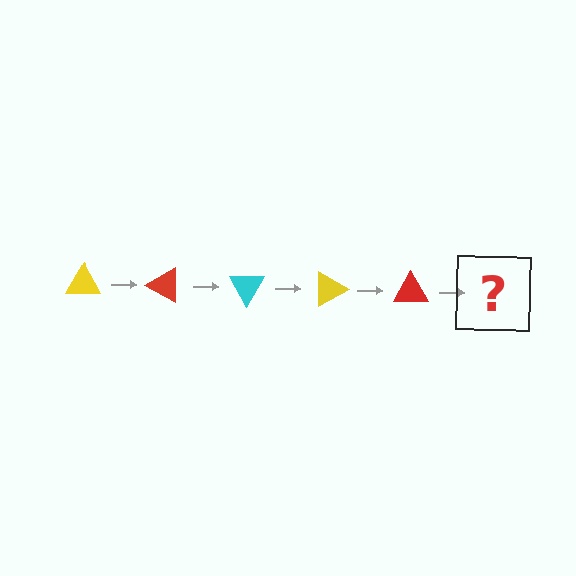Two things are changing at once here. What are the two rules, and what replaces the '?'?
The two rules are that it rotates 30 degrees each step and the color cycles through yellow, red, and cyan. The '?' should be a cyan triangle, rotated 150 degrees from the start.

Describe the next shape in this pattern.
It should be a cyan triangle, rotated 150 degrees from the start.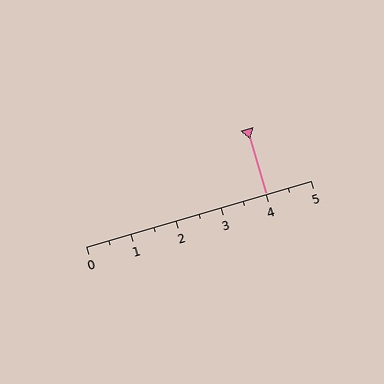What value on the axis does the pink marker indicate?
The marker indicates approximately 4.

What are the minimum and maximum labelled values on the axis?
The axis runs from 0 to 5.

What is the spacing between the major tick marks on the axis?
The major ticks are spaced 1 apart.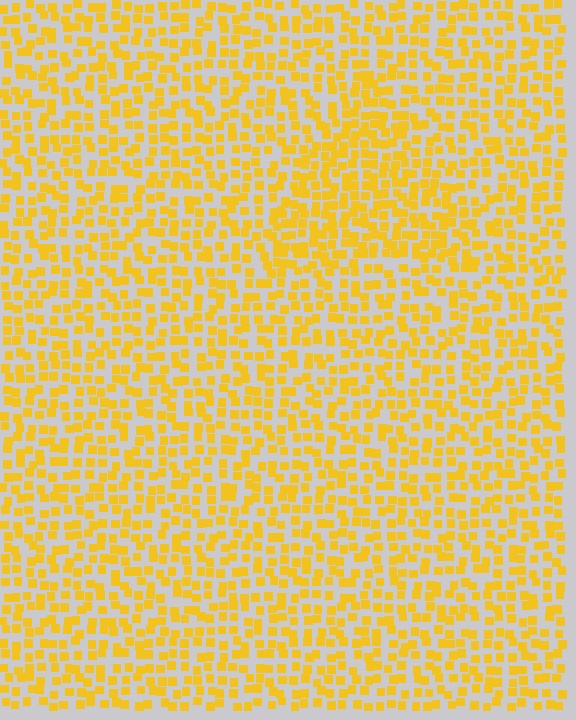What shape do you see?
I see a triangle.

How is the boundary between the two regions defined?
The boundary is defined by a change in element density (approximately 1.5x ratio). All elements are the same color, size, and shape.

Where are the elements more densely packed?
The elements are more densely packed inside the triangle boundary.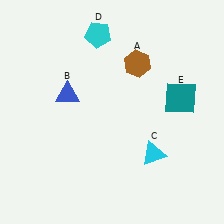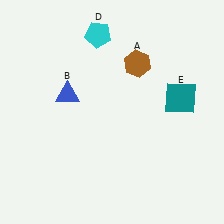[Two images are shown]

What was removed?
The cyan triangle (C) was removed in Image 2.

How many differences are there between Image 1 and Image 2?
There is 1 difference between the two images.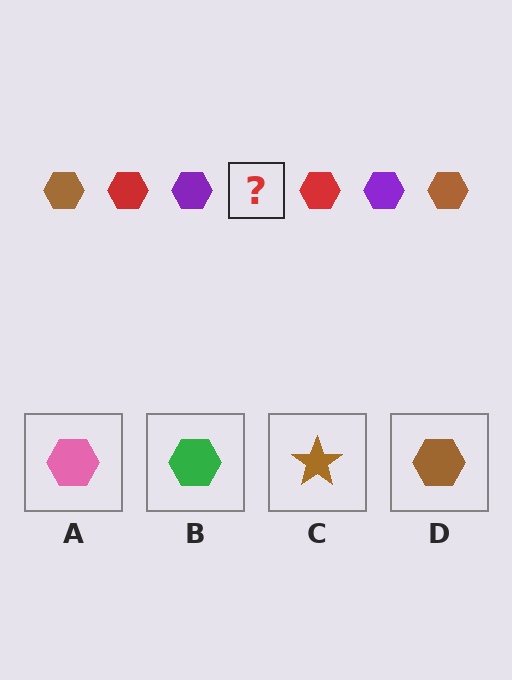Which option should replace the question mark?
Option D.